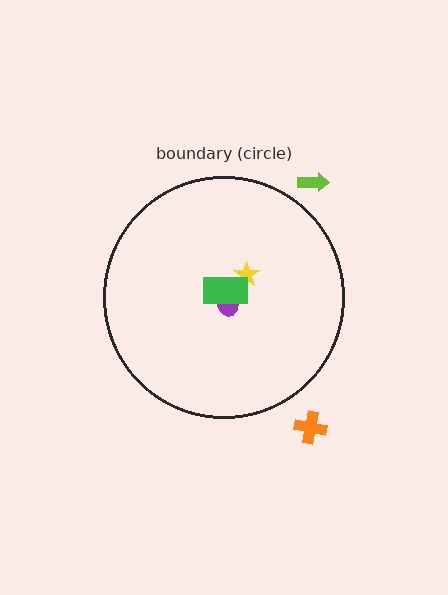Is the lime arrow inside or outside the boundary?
Outside.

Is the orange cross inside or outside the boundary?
Outside.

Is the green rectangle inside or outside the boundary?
Inside.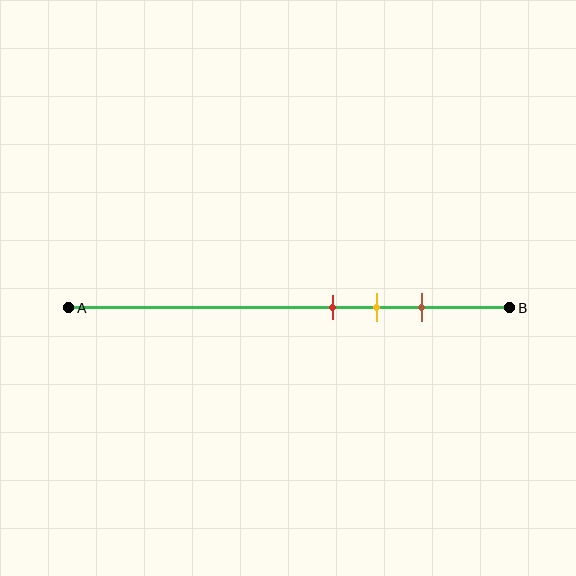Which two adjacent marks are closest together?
The red and yellow marks are the closest adjacent pair.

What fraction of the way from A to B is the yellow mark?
The yellow mark is approximately 70% (0.7) of the way from A to B.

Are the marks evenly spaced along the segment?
Yes, the marks are approximately evenly spaced.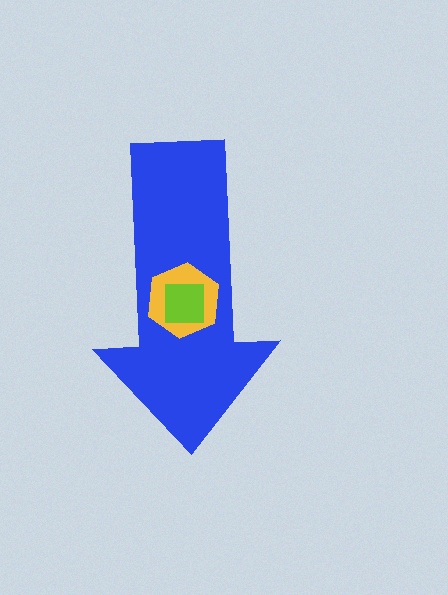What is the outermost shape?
The blue arrow.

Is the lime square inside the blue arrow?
Yes.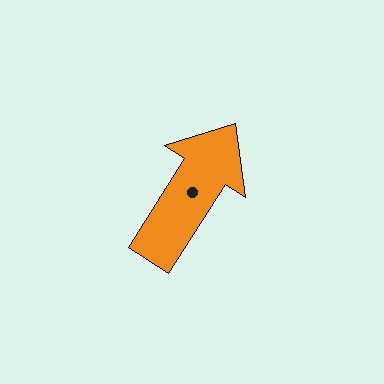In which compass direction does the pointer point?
Northeast.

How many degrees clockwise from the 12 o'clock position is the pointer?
Approximately 33 degrees.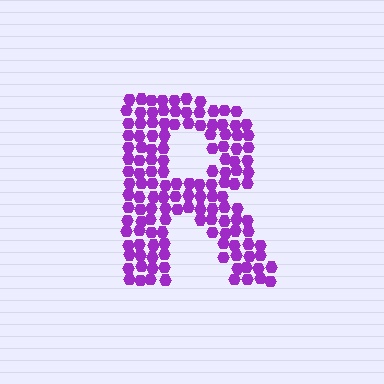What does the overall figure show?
The overall figure shows the letter R.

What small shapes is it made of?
It is made of small hexagons.